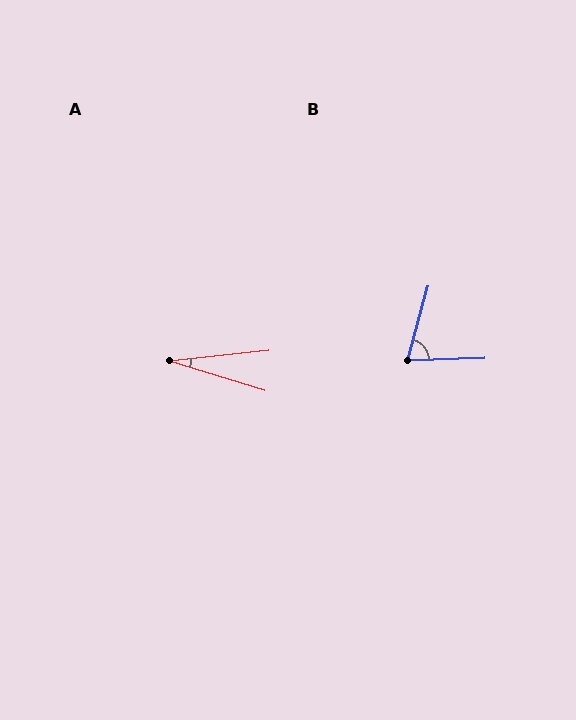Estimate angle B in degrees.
Approximately 72 degrees.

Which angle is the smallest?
A, at approximately 24 degrees.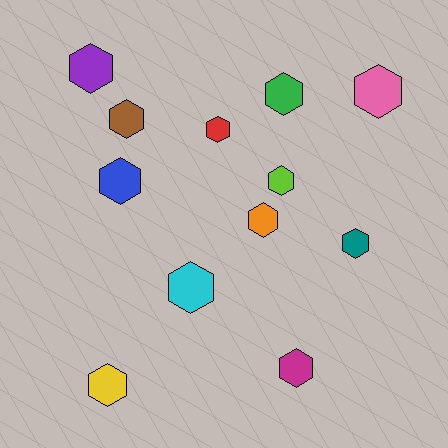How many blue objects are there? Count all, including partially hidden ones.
There is 1 blue object.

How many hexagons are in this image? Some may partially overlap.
There are 12 hexagons.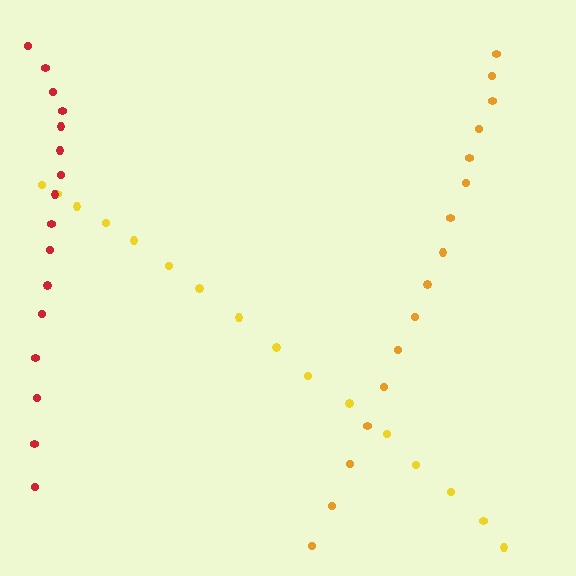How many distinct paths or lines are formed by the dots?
There are 3 distinct paths.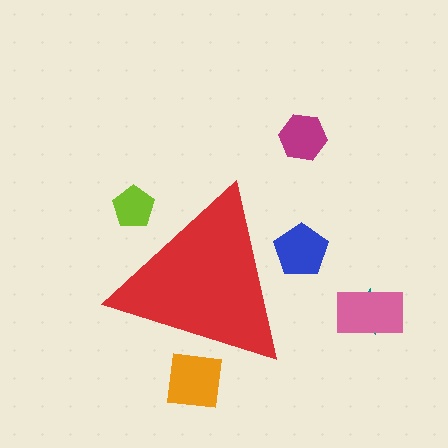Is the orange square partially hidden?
Yes, the orange square is partially hidden behind the red triangle.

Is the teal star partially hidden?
No, the teal star is fully visible.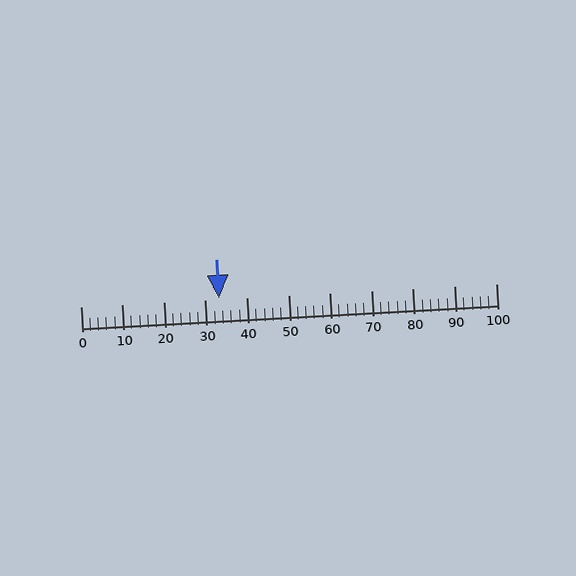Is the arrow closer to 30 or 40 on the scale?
The arrow is closer to 30.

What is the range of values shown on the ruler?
The ruler shows values from 0 to 100.